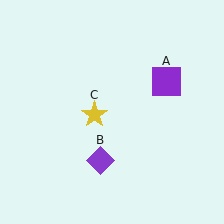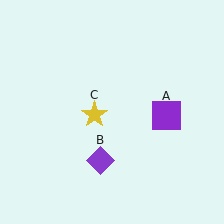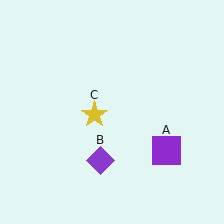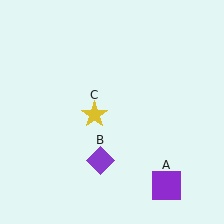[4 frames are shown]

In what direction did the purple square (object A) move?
The purple square (object A) moved down.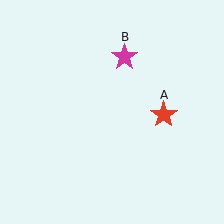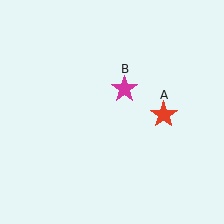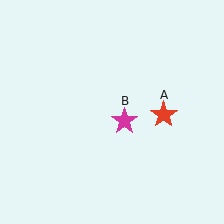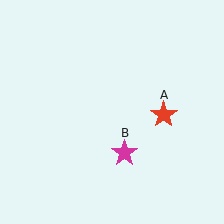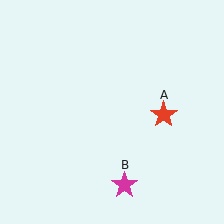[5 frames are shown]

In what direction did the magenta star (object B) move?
The magenta star (object B) moved down.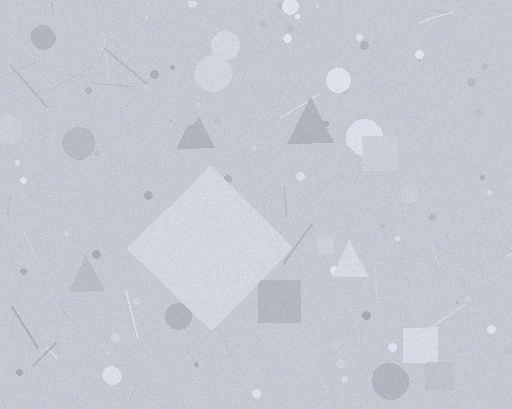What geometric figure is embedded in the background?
A diamond is embedded in the background.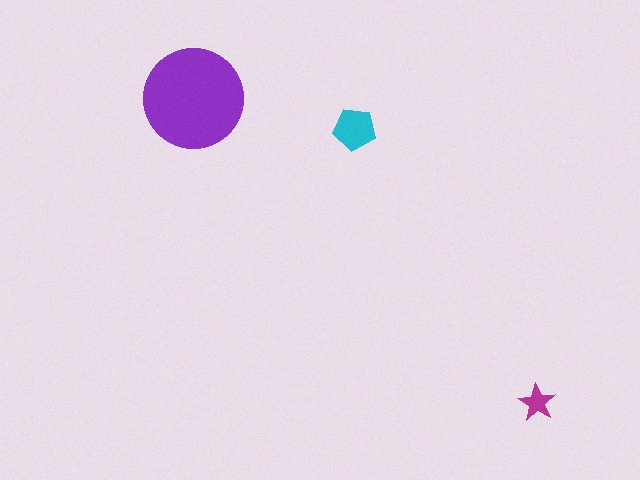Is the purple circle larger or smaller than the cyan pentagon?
Larger.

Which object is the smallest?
The magenta star.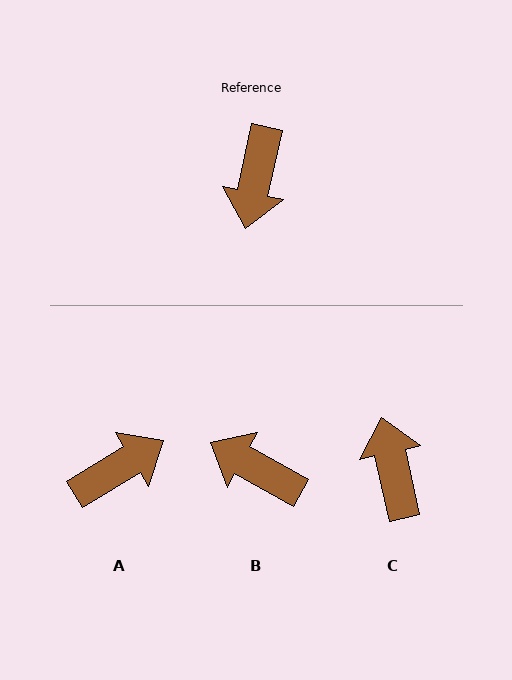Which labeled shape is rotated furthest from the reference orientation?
C, about 155 degrees away.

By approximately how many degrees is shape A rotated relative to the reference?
Approximately 133 degrees counter-clockwise.